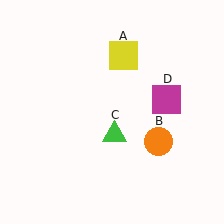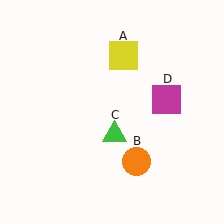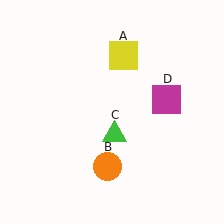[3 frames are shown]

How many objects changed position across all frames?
1 object changed position: orange circle (object B).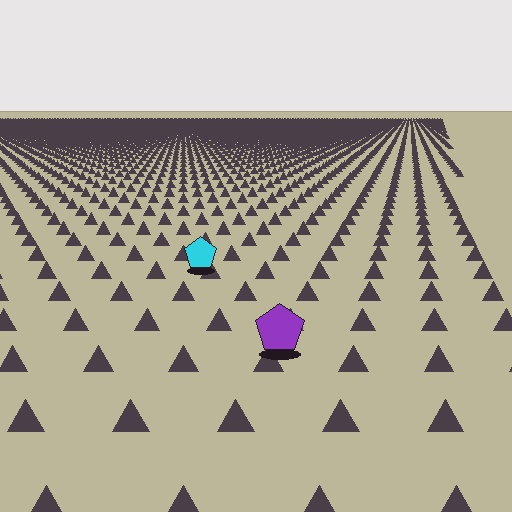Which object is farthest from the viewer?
The cyan pentagon is farthest from the viewer. It appears smaller and the ground texture around it is denser.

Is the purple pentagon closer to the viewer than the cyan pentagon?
Yes. The purple pentagon is closer — you can tell from the texture gradient: the ground texture is coarser near it.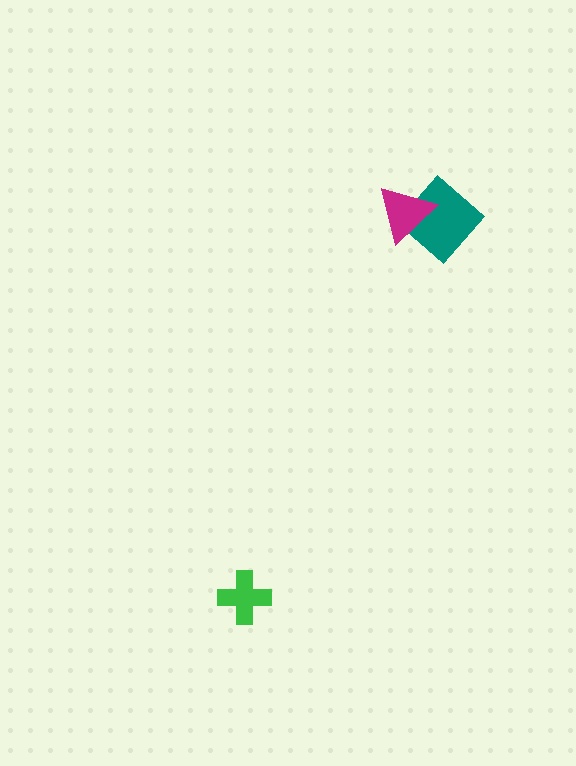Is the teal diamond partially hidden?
Yes, it is partially covered by another shape.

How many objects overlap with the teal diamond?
1 object overlaps with the teal diamond.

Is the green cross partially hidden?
No, no other shape covers it.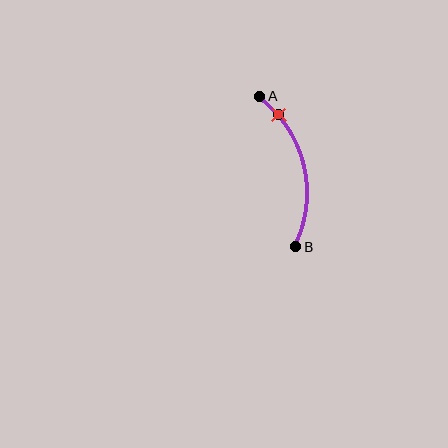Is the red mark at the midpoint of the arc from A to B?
No. The red mark lies on the arc but is closer to endpoint A. The arc midpoint would be at the point on the curve equidistant along the arc from both A and B.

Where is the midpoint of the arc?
The arc midpoint is the point on the curve farthest from the straight line joining A and B. It sits to the right of that line.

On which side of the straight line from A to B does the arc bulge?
The arc bulges to the right of the straight line connecting A and B.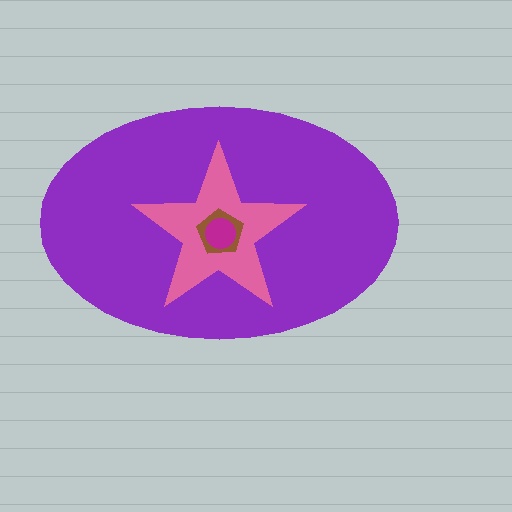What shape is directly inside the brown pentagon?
The magenta circle.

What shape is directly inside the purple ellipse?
The pink star.